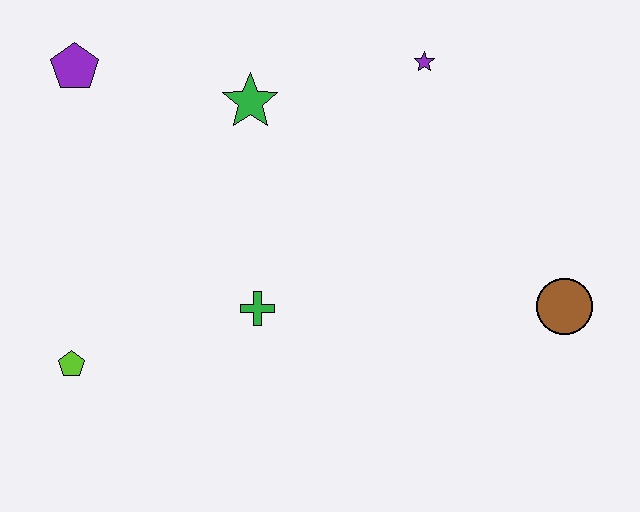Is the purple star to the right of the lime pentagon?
Yes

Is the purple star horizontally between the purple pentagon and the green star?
No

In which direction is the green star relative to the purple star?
The green star is to the left of the purple star.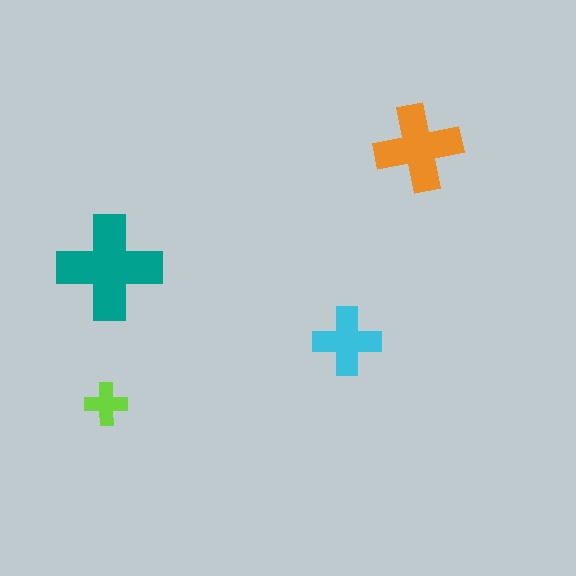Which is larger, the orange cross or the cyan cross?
The orange one.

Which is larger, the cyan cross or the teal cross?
The teal one.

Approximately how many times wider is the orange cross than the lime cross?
About 2 times wider.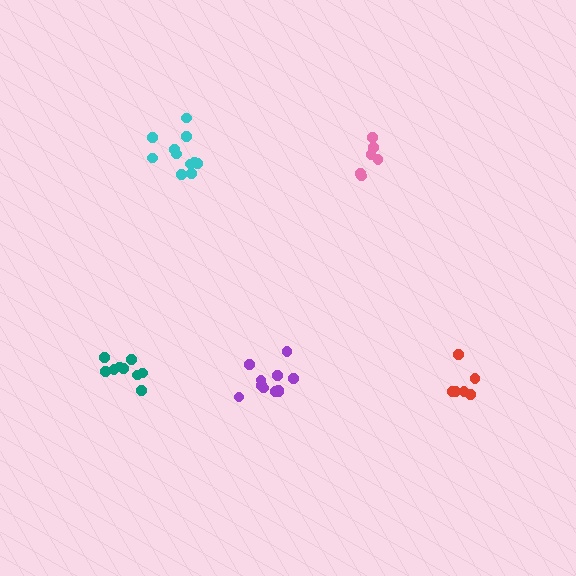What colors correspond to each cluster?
The clusters are colored: pink, cyan, red, purple, teal.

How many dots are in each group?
Group 1: 6 dots, Group 2: 11 dots, Group 3: 6 dots, Group 4: 11 dots, Group 5: 9 dots (43 total).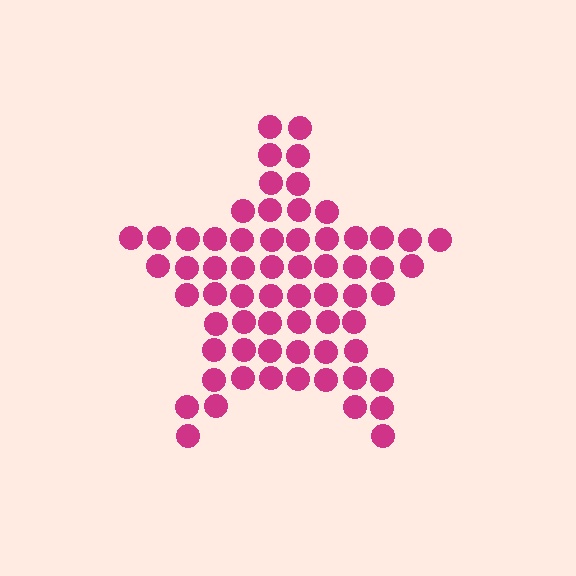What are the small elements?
The small elements are circles.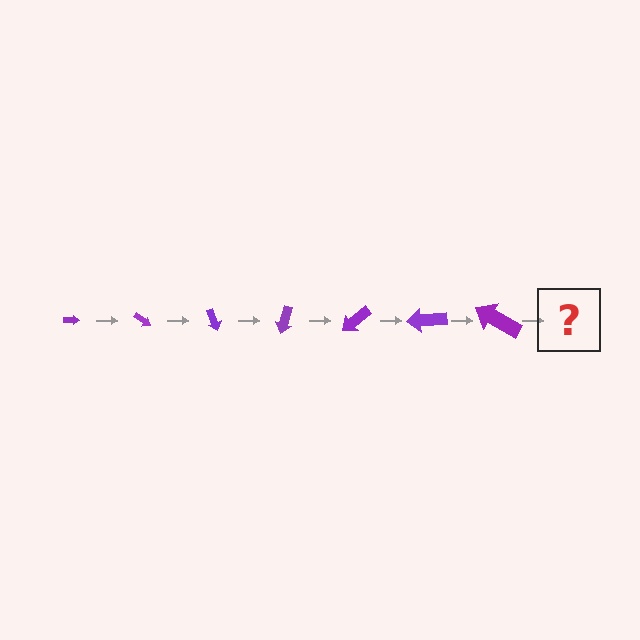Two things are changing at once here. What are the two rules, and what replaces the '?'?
The two rules are that the arrow grows larger each step and it rotates 35 degrees each step. The '?' should be an arrow, larger than the previous one and rotated 245 degrees from the start.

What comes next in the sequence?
The next element should be an arrow, larger than the previous one and rotated 245 degrees from the start.